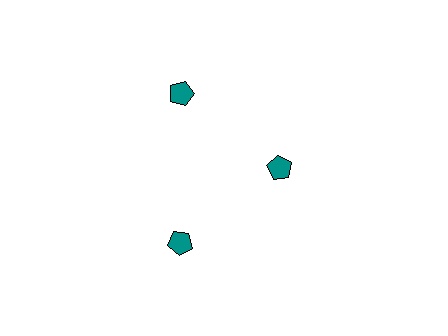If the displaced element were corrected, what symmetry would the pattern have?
It would have 3-fold rotational symmetry — the pattern would map onto itself every 120 degrees.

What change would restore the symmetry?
The symmetry would be restored by moving it outward, back onto the ring so that all 3 pentagons sit at equal angles and equal distance from the center.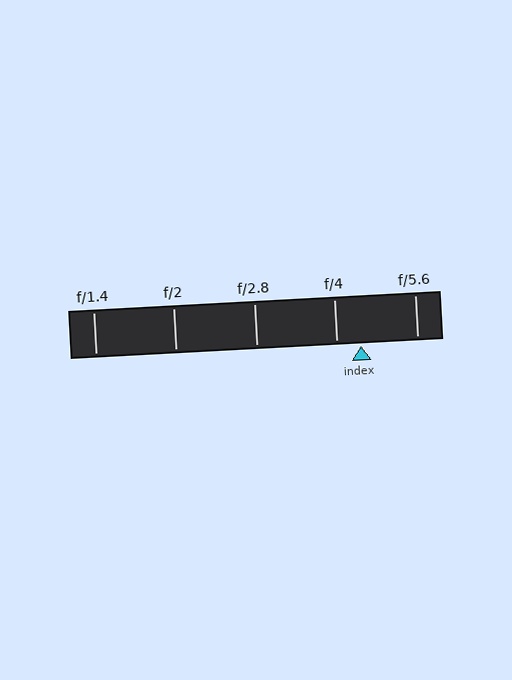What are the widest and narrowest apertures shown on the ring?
The widest aperture shown is f/1.4 and the narrowest is f/5.6.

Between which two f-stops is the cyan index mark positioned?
The index mark is between f/4 and f/5.6.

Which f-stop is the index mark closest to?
The index mark is closest to f/4.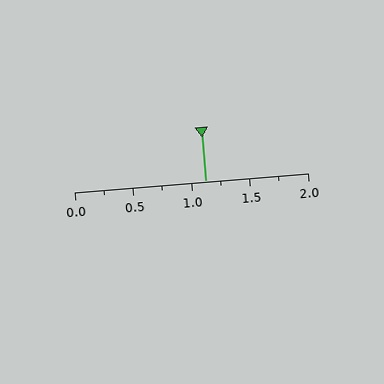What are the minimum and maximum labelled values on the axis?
The axis runs from 0.0 to 2.0.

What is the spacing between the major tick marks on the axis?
The major ticks are spaced 0.5 apart.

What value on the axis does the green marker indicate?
The marker indicates approximately 1.12.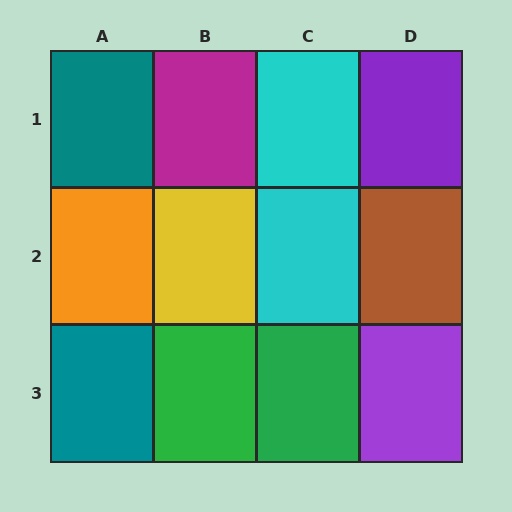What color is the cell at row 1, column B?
Magenta.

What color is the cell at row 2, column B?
Yellow.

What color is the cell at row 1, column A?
Teal.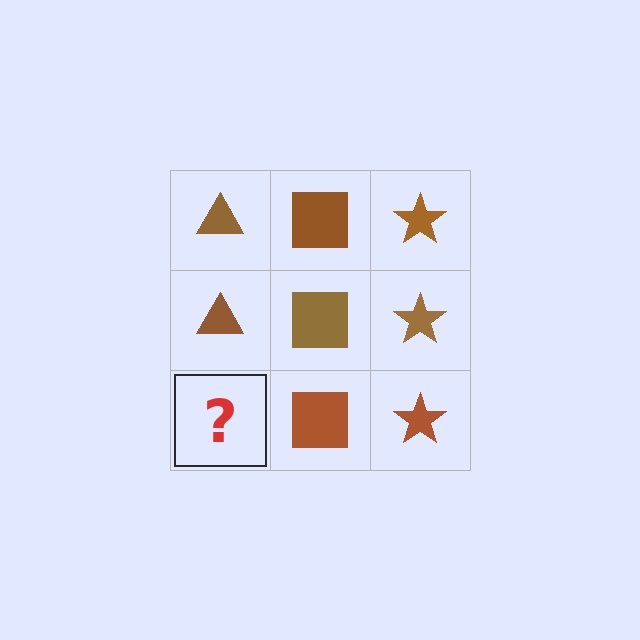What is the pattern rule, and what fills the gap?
The rule is that each column has a consistent shape. The gap should be filled with a brown triangle.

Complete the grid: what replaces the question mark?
The question mark should be replaced with a brown triangle.